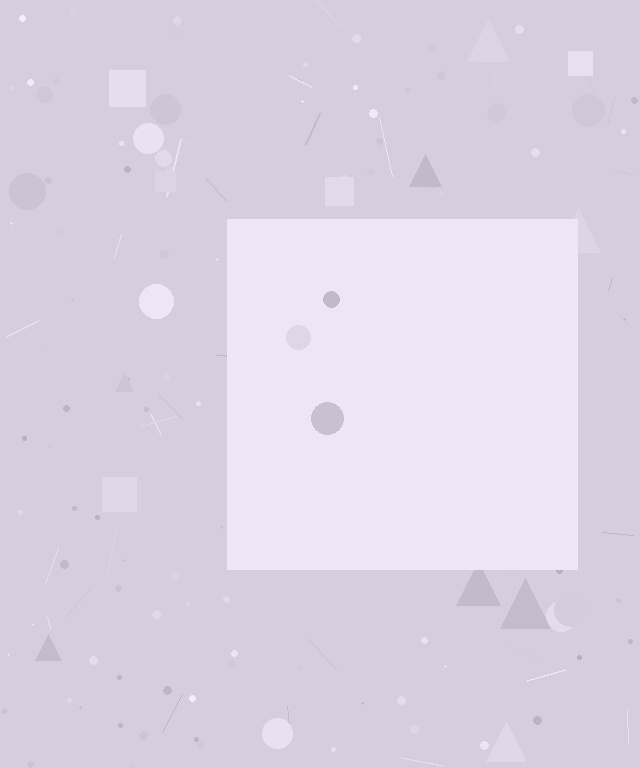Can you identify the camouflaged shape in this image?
The camouflaged shape is a square.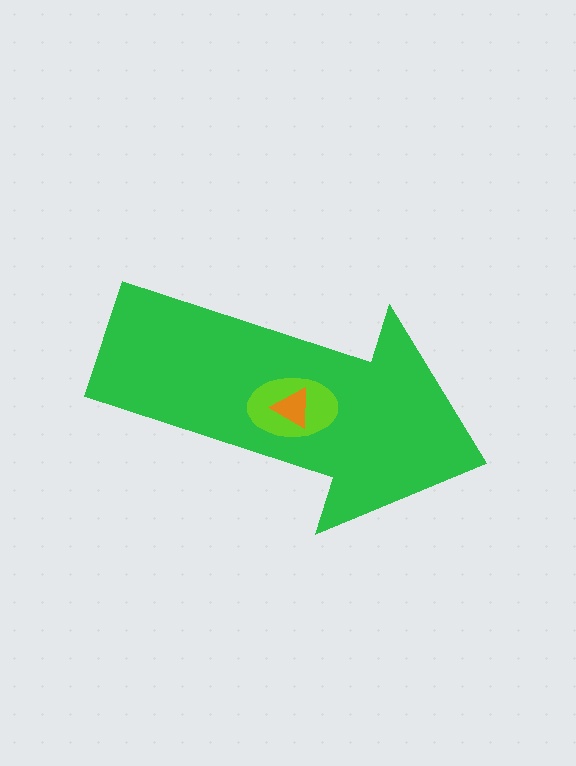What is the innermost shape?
The orange triangle.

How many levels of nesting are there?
3.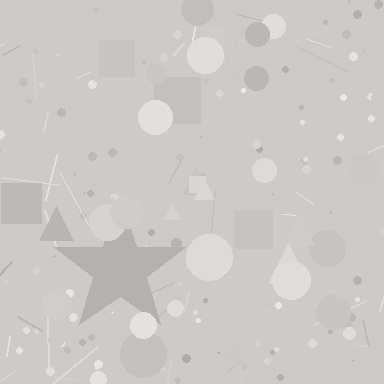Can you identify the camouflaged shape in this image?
The camouflaged shape is a star.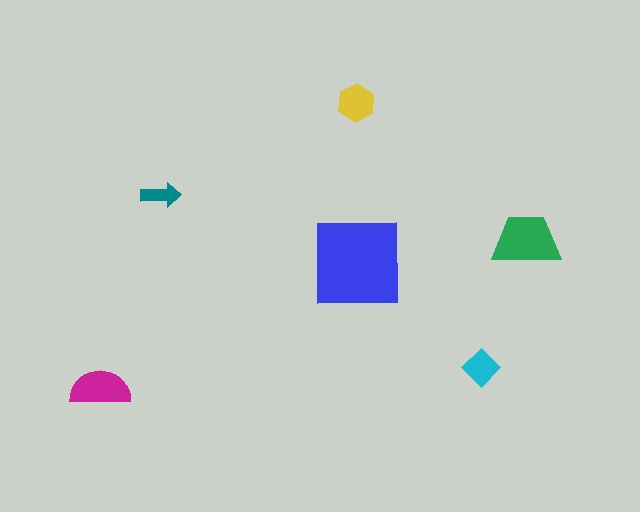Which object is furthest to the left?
The magenta semicircle is leftmost.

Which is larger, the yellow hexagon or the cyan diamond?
The yellow hexagon.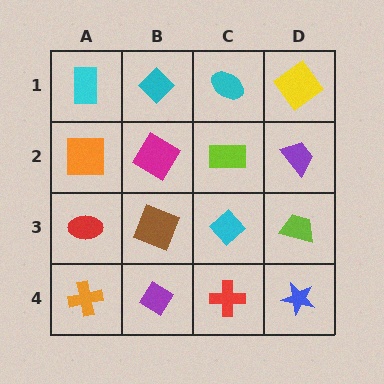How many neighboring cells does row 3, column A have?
3.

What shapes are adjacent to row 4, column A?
A red ellipse (row 3, column A), a purple diamond (row 4, column B).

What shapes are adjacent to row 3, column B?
A magenta diamond (row 2, column B), a purple diamond (row 4, column B), a red ellipse (row 3, column A), a cyan diamond (row 3, column C).